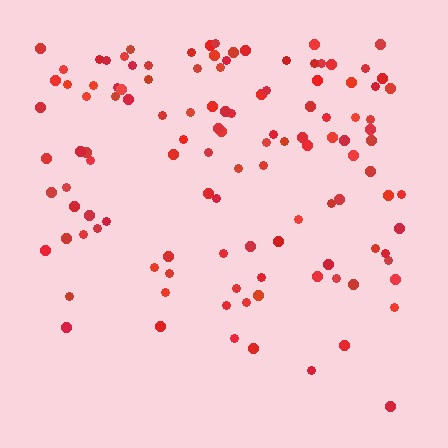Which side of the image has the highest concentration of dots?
The top.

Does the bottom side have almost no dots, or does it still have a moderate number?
Still a moderate number, just noticeably fewer than the top.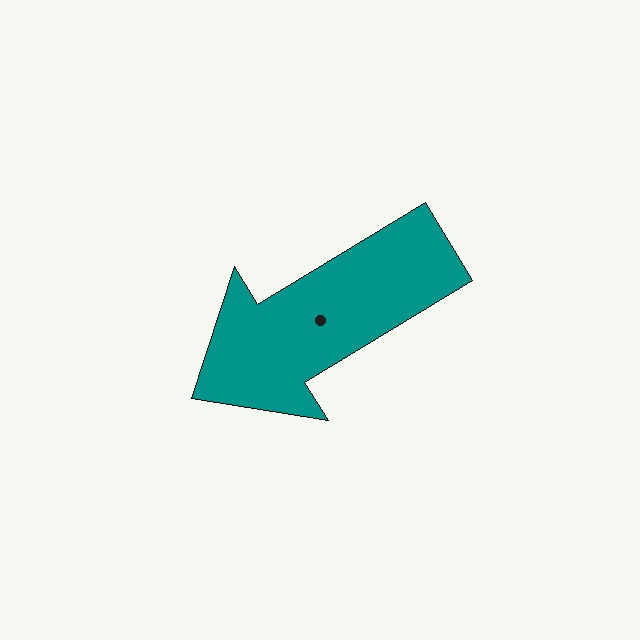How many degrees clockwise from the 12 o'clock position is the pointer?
Approximately 239 degrees.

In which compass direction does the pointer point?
Southwest.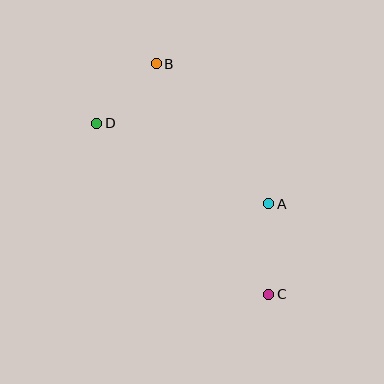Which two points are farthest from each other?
Points B and C are farthest from each other.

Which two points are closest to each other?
Points B and D are closest to each other.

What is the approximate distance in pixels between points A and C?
The distance between A and C is approximately 91 pixels.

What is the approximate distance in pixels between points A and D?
The distance between A and D is approximately 190 pixels.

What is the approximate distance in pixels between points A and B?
The distance between A and B is approximately 180 pixels.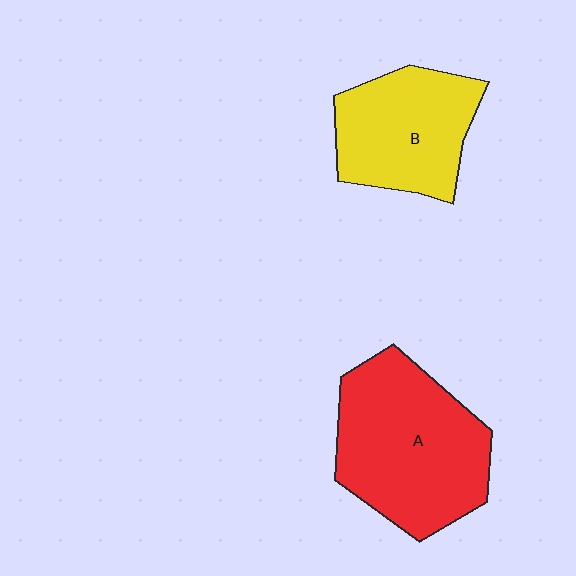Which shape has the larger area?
Shape A (red).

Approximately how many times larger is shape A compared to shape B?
Approximately 1.4 times.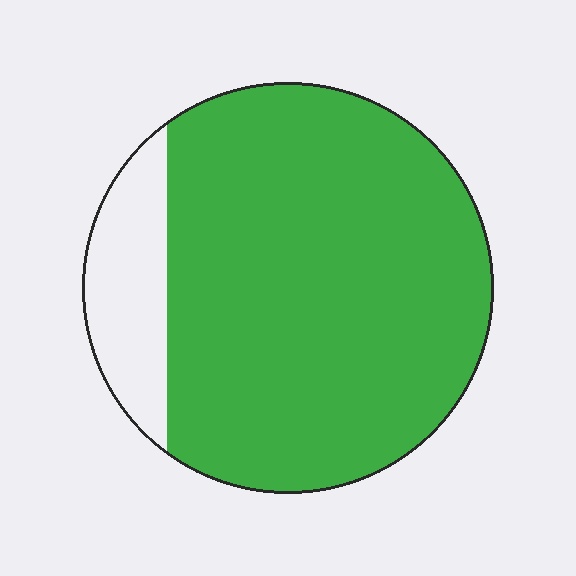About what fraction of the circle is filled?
About five sixths (5/6).